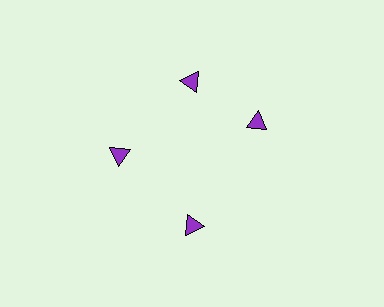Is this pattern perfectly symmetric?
No. The 4 purple triangles are arranged in a ring, but one element near the 3 o'clock position is rotated out of alignment along the ring, breaking the 4-fold rotational symmetry.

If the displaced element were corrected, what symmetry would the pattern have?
It would have 4-fold rotational symmetry — the pattern would map onto itself every 90 degrees.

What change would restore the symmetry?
The symmetry would be restored by rotating it back into even spacing with its neighbors so that all 4 triangles sit at equal angles and equal distance from the center.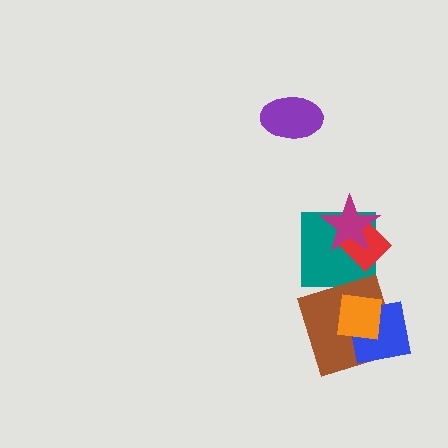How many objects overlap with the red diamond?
2 objects overlap with the red diamond.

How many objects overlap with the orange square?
2 objects overlap with the orange square.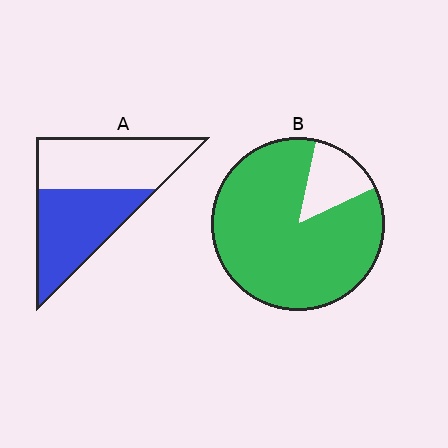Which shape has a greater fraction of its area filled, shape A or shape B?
Shape B.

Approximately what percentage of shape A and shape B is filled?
A is approximately 50% and B is approximately 85%.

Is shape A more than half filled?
Roughly half.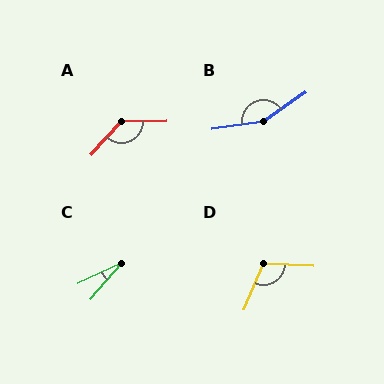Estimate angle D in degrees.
Approximately 109 degrees.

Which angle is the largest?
B, at approximately 154 degrees.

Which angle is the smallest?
C, at approximately 25 degrees.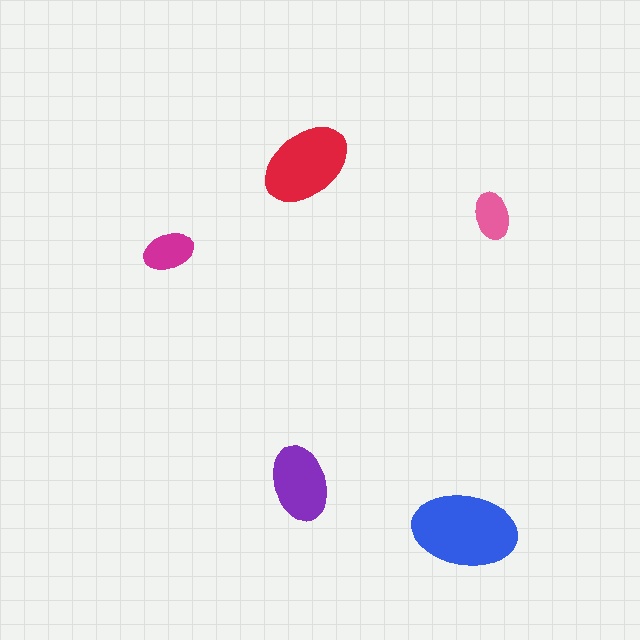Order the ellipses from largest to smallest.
the blue one, the red one, the purple one, the magenta one, the pink one.